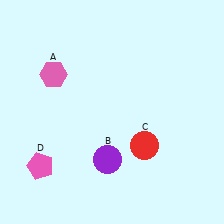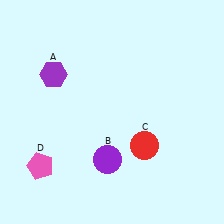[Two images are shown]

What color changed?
The hexagon (A) changed from pink in Image 1 to purple in Image 2.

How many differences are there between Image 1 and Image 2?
There is 1 difference between the two images.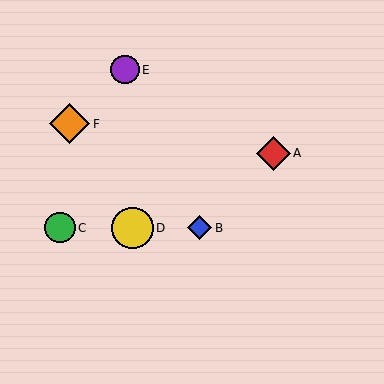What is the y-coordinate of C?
Object C is at y≈228.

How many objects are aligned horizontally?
3 objects (B, C, D) are aligned horizontally.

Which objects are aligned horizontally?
Objects B, C, D are aligned horizontally.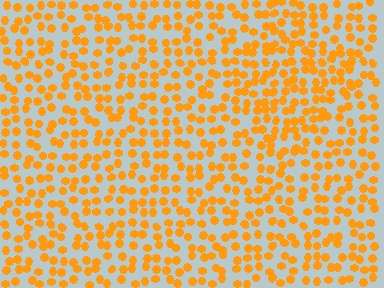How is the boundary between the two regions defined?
The boundary is defined by a change in element density (approximately 1.4x ratio). All elements are the same color, size, and shape.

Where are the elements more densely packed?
The elements are more densely packed inside the diamond boundary.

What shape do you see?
I see a diamond.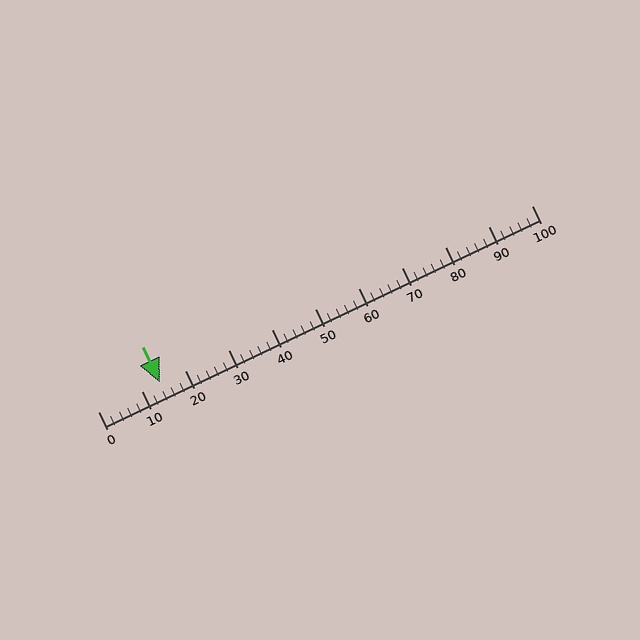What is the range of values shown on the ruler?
The ruler shows values from 0 to 100.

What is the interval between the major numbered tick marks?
The major tick marks are spaced 10 units apart.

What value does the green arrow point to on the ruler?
The green arrow points to approximately 14.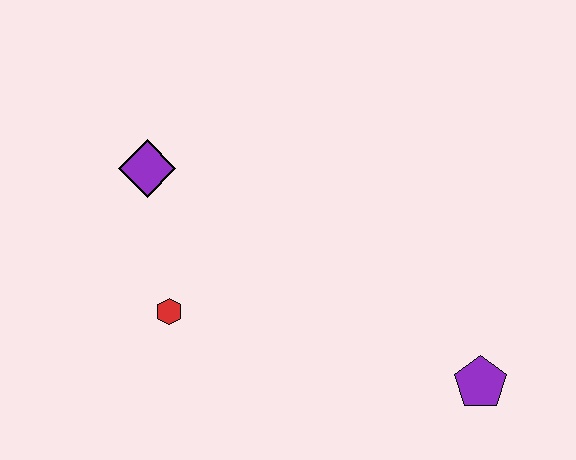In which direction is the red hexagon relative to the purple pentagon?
The red hexagon is to the left of the purple pentagon.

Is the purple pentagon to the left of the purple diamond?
No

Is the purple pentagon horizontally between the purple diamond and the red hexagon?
No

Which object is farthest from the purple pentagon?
The purple diamond is farthest from the purple pentagon.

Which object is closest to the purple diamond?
The red hexagon is closest to the purple diamond.